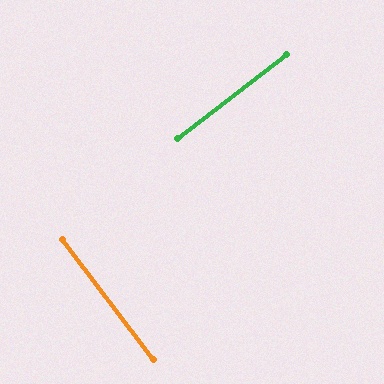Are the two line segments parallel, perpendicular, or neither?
Perpendicular — they meet at approximately 89°.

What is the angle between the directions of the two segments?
Approximately 89 degrees.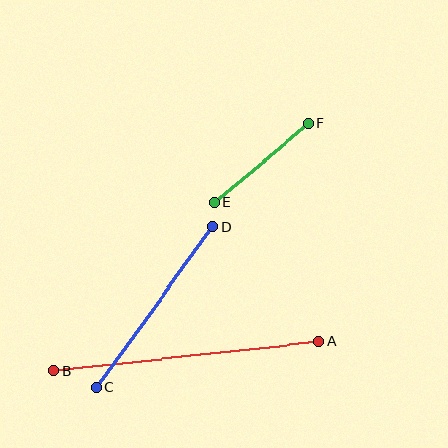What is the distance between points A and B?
The distance is approximately 266 pixels.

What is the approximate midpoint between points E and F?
The midpoint is at approximately (261, 163) pixels.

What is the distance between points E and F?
The distance is approximately 123 pixels.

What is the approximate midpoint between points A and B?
The midpoint is at approximately (186, 356) pixels.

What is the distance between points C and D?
The distance is approximately 198 pixels.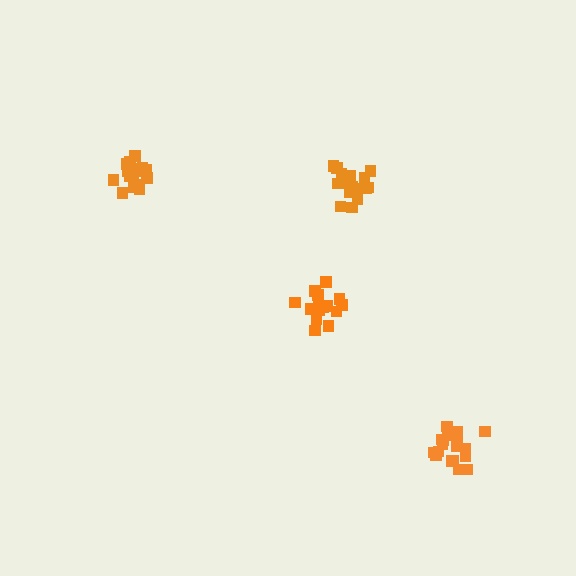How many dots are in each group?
Group 1: 17 dots, Group 2: 16 dots, Group 3: 18 dots, Group 4: 18 dots (69 total).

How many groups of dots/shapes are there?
There are 4 groups.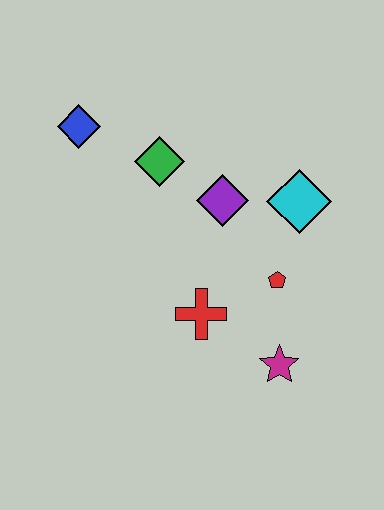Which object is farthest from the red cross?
The blue diamond is farthest from the red cross.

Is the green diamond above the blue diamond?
No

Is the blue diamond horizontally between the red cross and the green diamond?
No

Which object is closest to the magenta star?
The red pentagon is closest to the magenta star.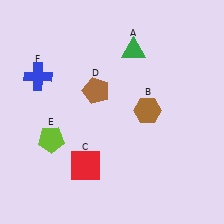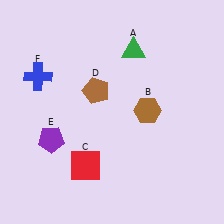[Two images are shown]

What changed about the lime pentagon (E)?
In Image 1, E is lime. In Image 2, it changed to purple.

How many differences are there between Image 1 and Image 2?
There is 1 difference between the two images.